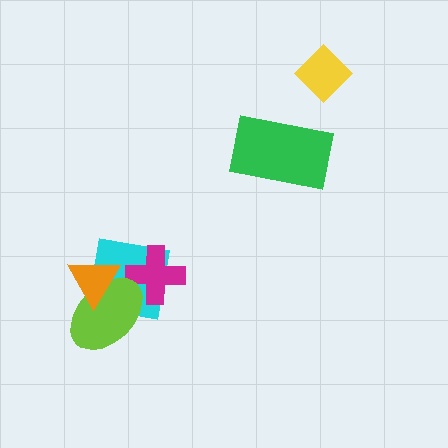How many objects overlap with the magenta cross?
2 objects overlap with the magenta cross.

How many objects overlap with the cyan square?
3 objects overlap with the cyan square.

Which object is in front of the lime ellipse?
The orange triangle is in front of the lime ellipse.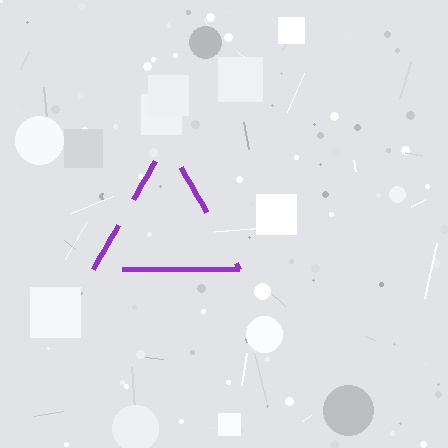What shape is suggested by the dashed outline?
The dashed outline suggests a triangle.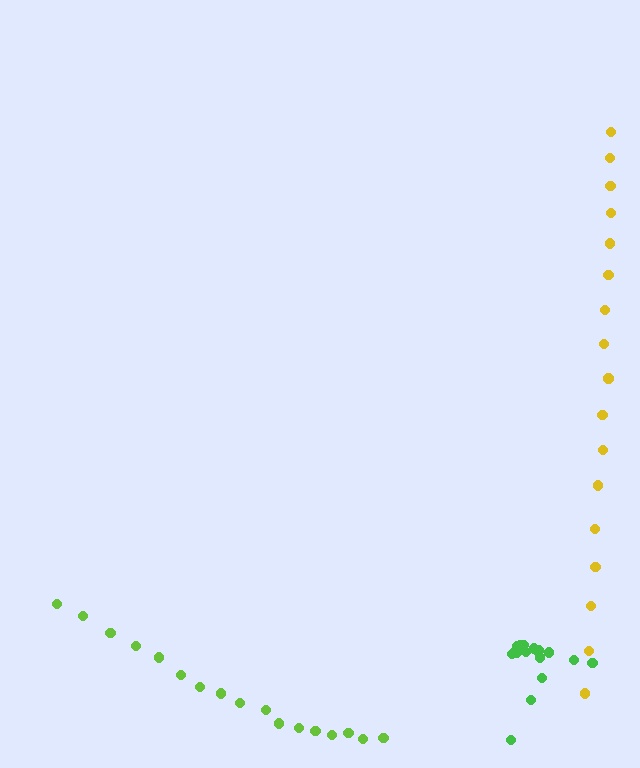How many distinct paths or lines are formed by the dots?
There are 3 distinct paths.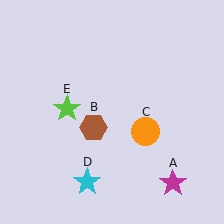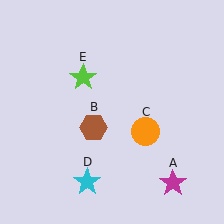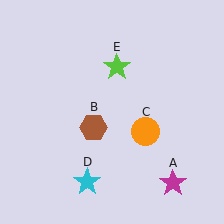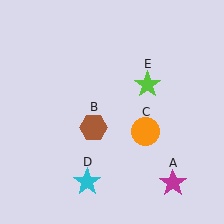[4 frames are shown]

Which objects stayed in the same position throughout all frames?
Magenta star (object A) and brown hexagon (object B) and orange circle (object C) and cyan star (object D) remained stationary.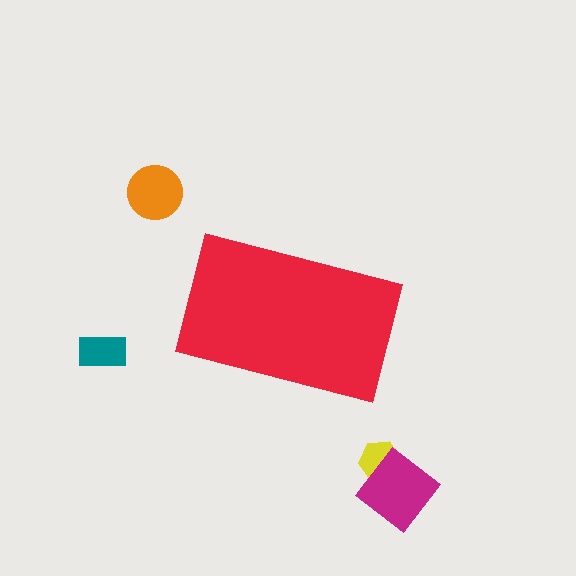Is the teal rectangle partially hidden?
No, the teal rectangle is fully visible.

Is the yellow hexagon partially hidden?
No, the yellow hexagon is fully visible.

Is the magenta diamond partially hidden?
No, the magenta diamond is fully visible.